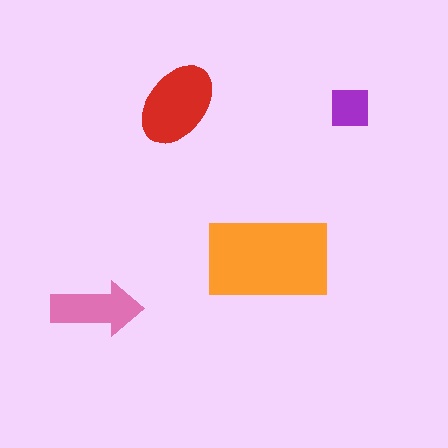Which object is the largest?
The orange rectangle.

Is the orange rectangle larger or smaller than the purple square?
Larger.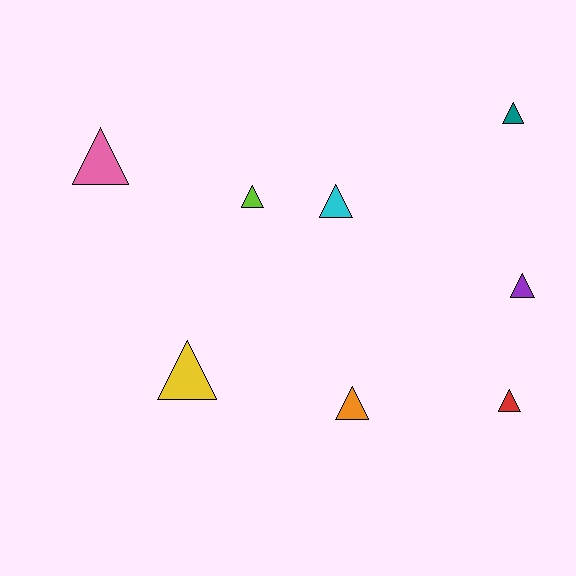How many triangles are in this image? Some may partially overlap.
There are 8 triangles.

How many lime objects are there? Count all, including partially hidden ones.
There is 1 lime object.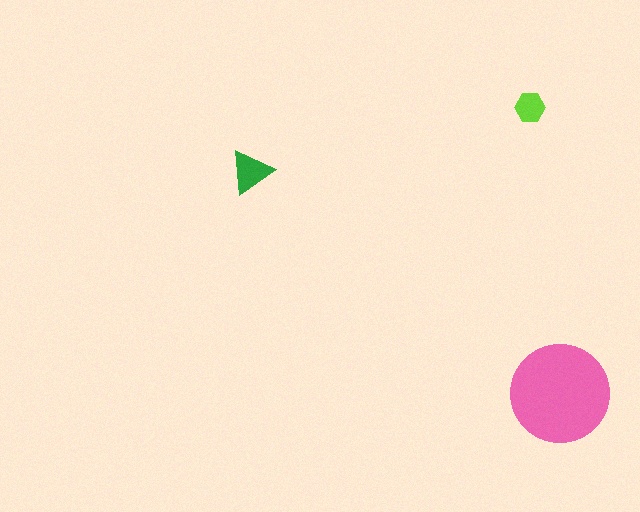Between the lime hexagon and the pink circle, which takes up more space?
The pink circle.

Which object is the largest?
The pink circle.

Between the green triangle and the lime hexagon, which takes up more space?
The green triangle.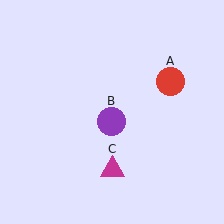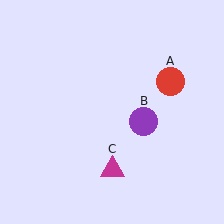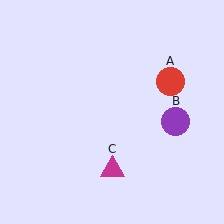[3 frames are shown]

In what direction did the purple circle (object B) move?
The purple circle (object B) moved right.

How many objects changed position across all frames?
1 object changed position: purple circle (object B).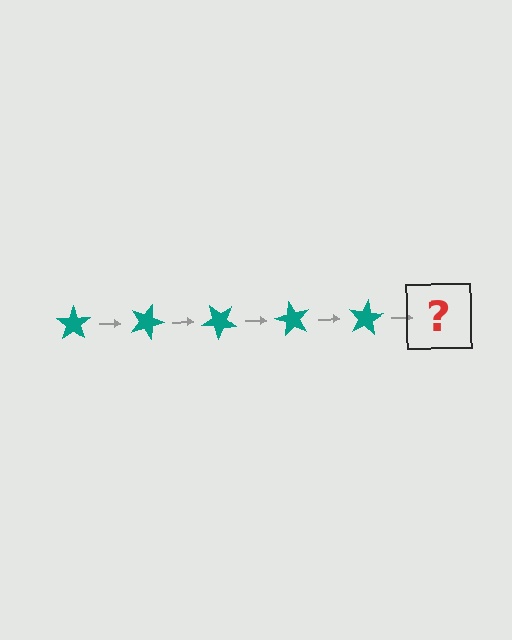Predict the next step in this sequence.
The next step is a teal star rotated 100 degrees.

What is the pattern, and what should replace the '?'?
The pattern is that the star rotates 20 degrees each step. The '?' should be a teal star rotated 100 degrees.